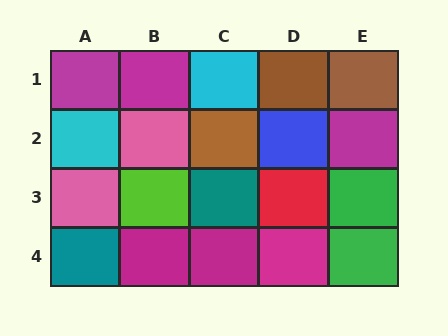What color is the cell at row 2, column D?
Blue.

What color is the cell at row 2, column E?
Magenta.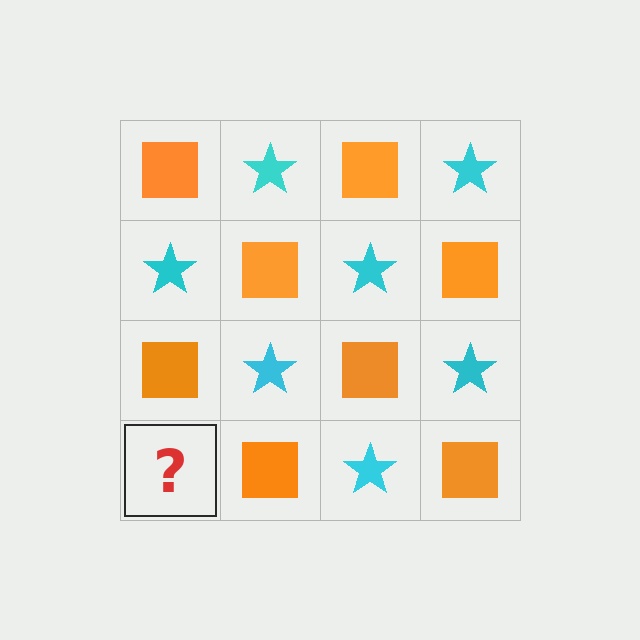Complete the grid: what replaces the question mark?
The question mark should be replaced with a cyan star.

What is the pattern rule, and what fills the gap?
The rule is that it alternates orange square and cyan star in a checkerboard pattern. The gap should be filled with a cyan star.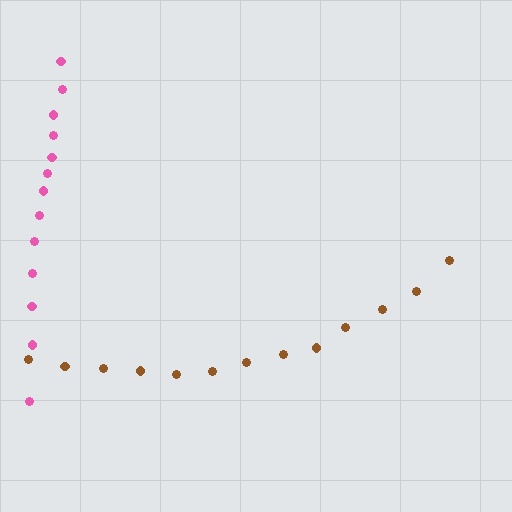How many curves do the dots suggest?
There are 2 distinct paths.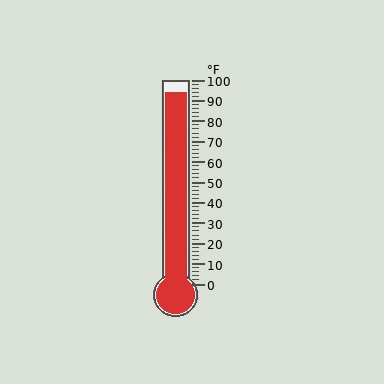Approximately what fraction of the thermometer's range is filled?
The thermometer is filled to approximately 95% of its range.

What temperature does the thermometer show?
The thermometer shows approximately 94°F.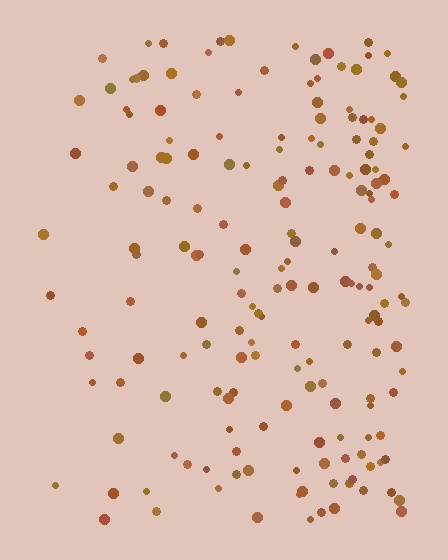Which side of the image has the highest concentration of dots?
The right.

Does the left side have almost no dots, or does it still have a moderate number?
Still a moderate number, just noticeably fewer than the right.